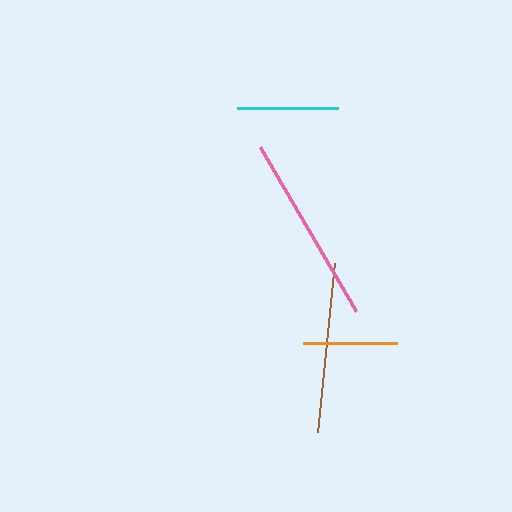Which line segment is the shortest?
The orange line is the shortest at approximately 94 pixels.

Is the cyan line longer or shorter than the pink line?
The pink line is longer than the cyan line.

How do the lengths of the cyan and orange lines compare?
The cyan and orange lines are approximately the same length.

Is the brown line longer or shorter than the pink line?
The pink line is longer than the brown line.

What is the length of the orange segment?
The orange segment is approximately 94 pixels long.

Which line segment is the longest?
The pink line is the longest at approximately 190 pixels.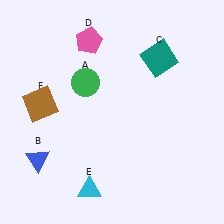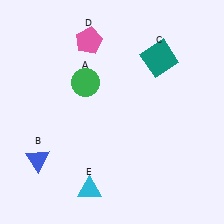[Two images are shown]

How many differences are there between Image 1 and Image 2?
There is 1 difference between the two images.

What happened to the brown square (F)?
The brown square (F) was removed in Image 2. It was in the top-left area of Image 1.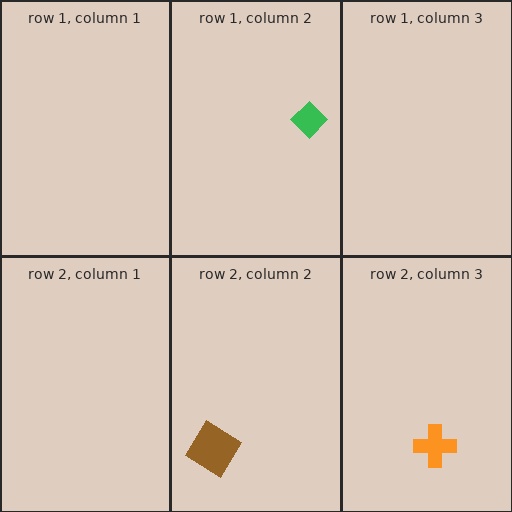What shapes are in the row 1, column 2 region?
The green diamond.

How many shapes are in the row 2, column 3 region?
1.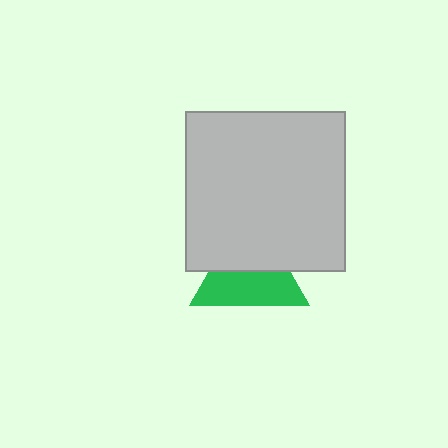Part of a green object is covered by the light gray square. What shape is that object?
It is a triangle.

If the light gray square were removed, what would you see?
You would see the complete green triangle.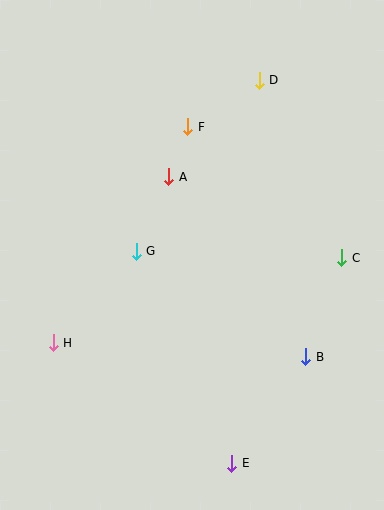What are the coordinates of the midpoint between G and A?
The midpoint between G and A is at (153, 214).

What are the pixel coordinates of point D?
Point D is at (259, 80).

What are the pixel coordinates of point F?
Point F is at (188, 127).